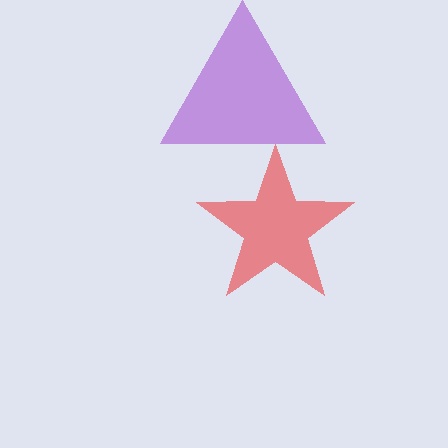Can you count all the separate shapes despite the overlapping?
Yes, there are 2 separate shapes.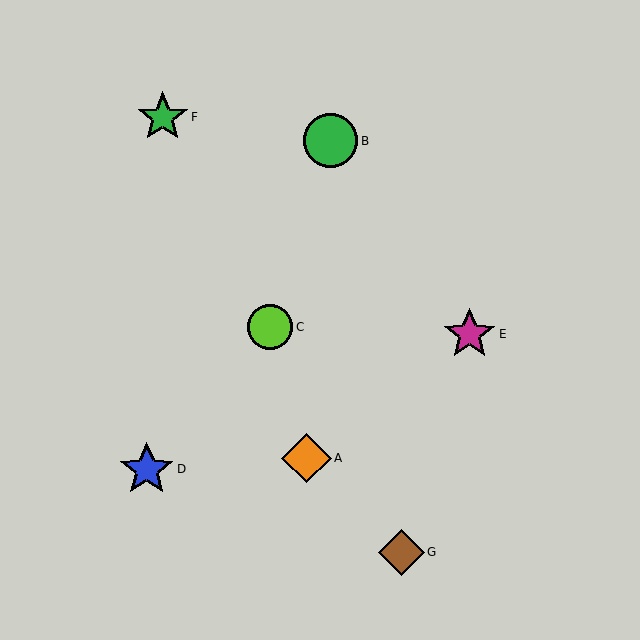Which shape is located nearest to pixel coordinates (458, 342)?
The magenta star (labeled E) at (470, 334) is nearest to that location.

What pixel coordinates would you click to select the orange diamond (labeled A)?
Click at (306, 458) to select the orange diamond A.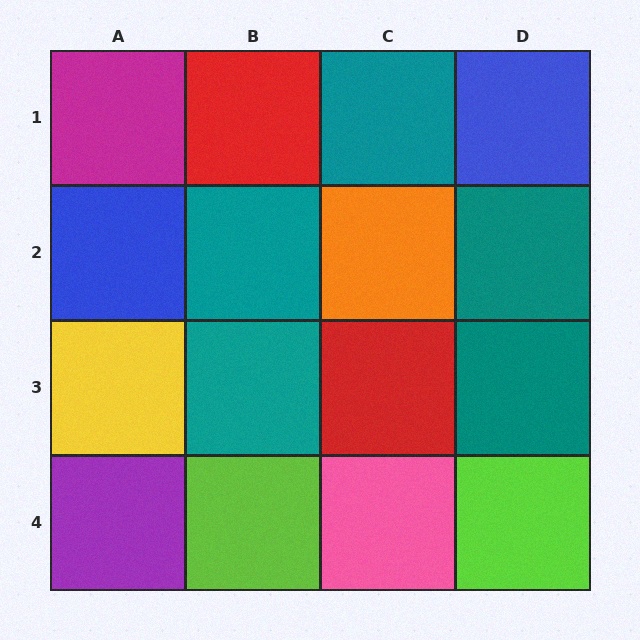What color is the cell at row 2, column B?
Teal.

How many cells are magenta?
1 cell is magenta.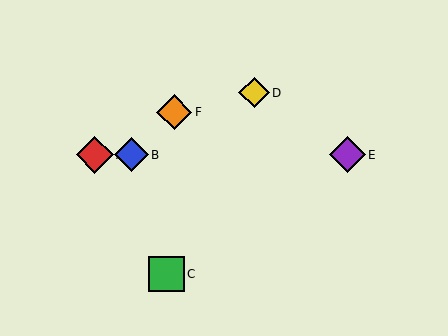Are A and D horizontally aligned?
No, A is at y≈155 and D is at y≈93.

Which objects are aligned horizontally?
Objects A, B, E are aligned horizontally.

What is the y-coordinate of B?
Object B is at y≈155.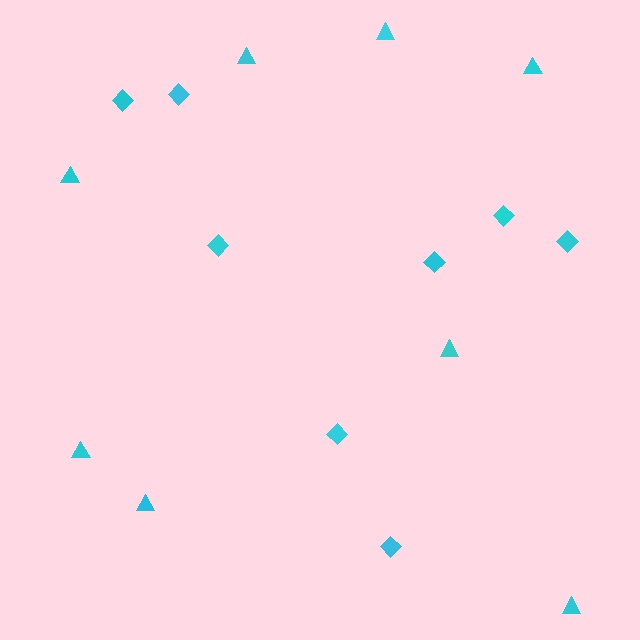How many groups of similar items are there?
There are 2 groups: one group of diamonds (8) and one group of triangles (8).